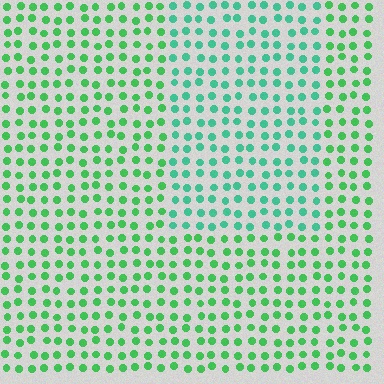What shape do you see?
I see a rectangle.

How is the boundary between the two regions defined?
The boundary is defined purely by a slight shift in hue (about 29 degrees). Spacing, size, and orientation are identical on both sides.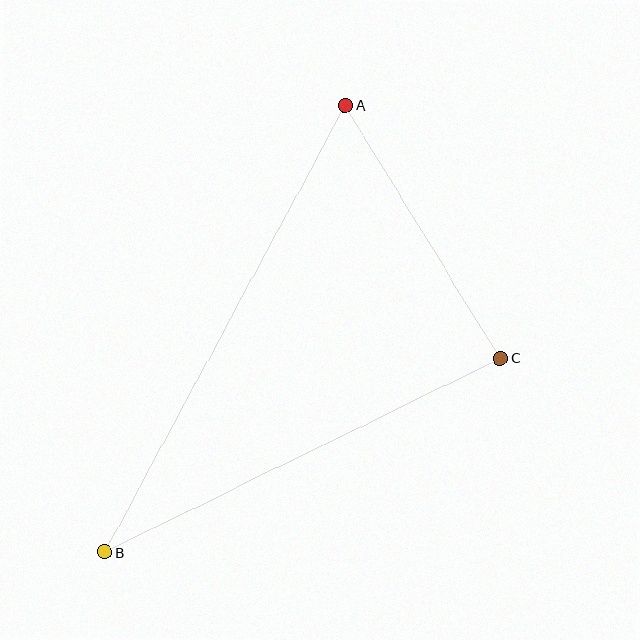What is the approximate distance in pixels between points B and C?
The distance between B and C is approximately 440 pixels.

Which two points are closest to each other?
Points A and C are closest to each other.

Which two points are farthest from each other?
Points A and B are farthest from each other.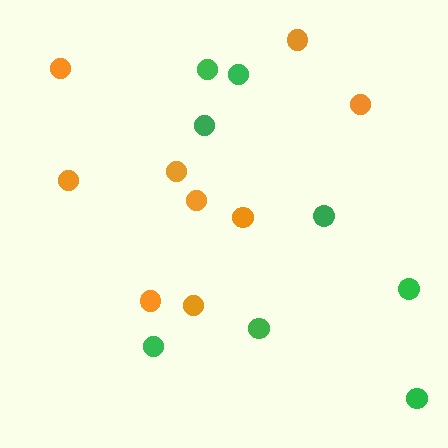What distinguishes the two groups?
There are 2 groups: one group of green circles (8) and one group of orange circles (9).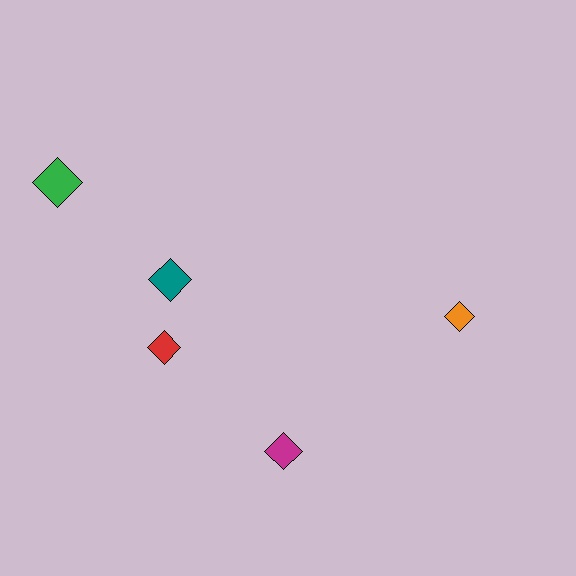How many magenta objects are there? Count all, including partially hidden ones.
There is 1 magenta object.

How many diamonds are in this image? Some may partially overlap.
There are 5 diamonds.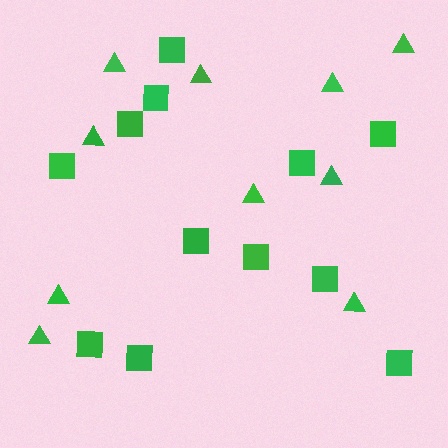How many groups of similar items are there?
There are 2 groups: one group of squares (12) and one group of triangles (10).